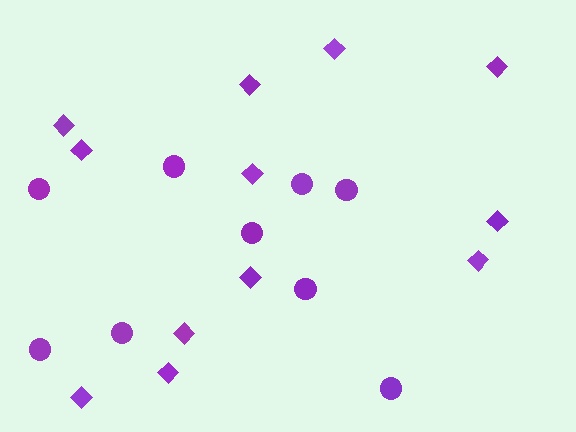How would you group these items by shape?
There are 2 groups: one group of diamonds (12) and one group of circles (9).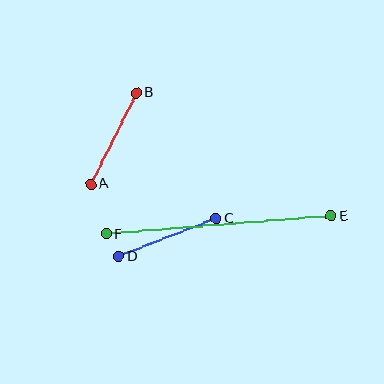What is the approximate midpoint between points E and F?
The midpoint is at approximately (219, 225) pixels.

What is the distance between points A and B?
The distance is approximately 102 pixels.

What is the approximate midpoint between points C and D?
The midpoint is at approximately (167, 237) pixels.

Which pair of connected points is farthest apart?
Points E and F are farthest apart.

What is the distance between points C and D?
The distance is approximately 104 pixels.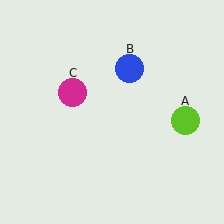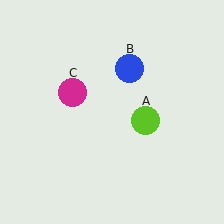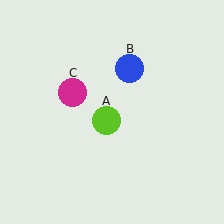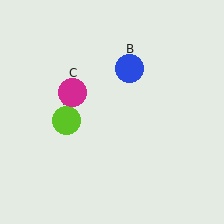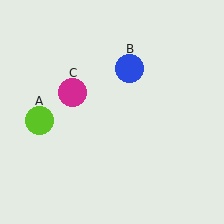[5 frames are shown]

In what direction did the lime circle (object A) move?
The lime circle (object A) moved left.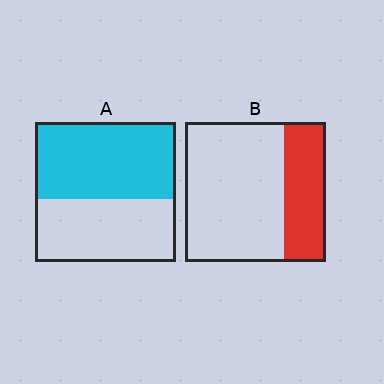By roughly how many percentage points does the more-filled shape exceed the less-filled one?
By roughly 25 percentage points (A over B).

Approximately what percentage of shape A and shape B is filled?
A is approximately 55% and B is approximately 30%.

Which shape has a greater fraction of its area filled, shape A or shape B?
Shape A.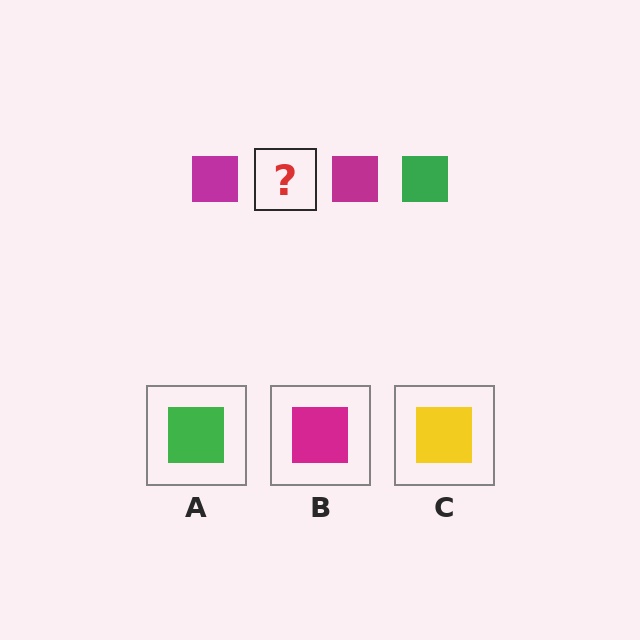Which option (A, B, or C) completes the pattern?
A.